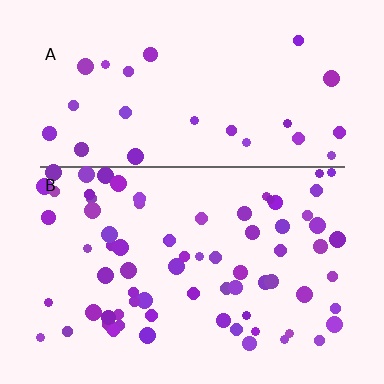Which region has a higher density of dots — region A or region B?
B (the bottom).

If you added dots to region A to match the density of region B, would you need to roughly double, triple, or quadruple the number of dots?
Approximately triple.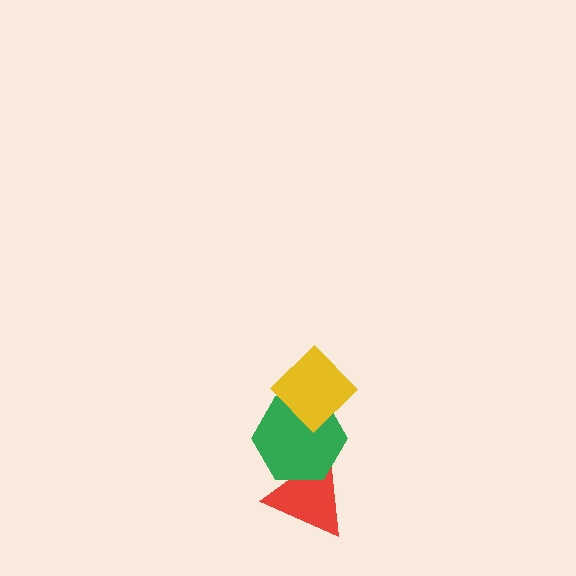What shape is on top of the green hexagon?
The yellow diamond is on top of the green hexagon.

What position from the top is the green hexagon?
The green hexagon is 2nd from the top.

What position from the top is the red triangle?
The red triangle is 3rd from the top.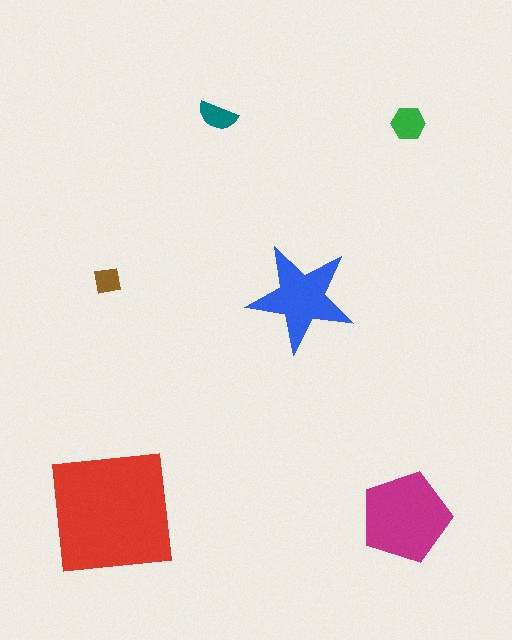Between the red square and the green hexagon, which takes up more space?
The red square.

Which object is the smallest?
The brown square.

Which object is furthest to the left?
The brown square is leftmost.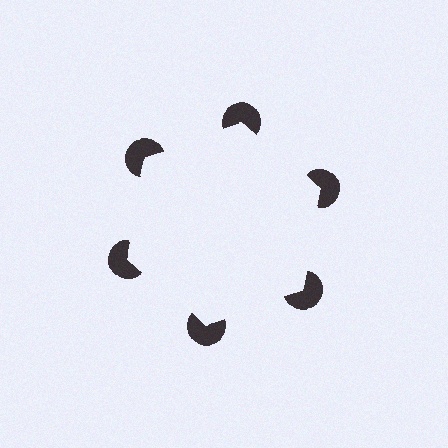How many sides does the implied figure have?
6 sides.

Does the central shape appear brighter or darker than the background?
It typically appears slightly brighter than the background, even though no actual brightness change is drawn.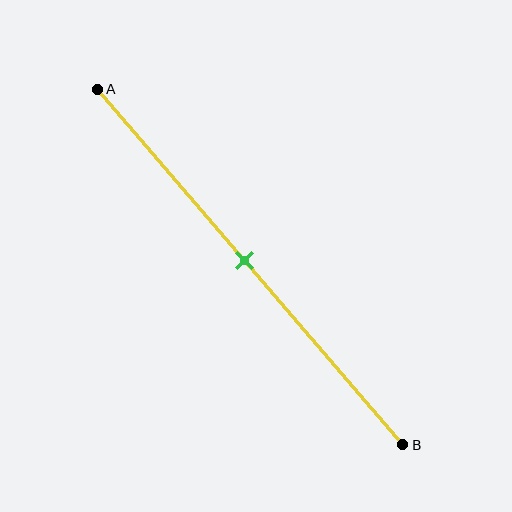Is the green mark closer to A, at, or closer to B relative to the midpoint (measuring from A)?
The green mark is approximately at the midpoint of segment AB.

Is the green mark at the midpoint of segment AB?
Yes, the mark is approximately at the midpoint.